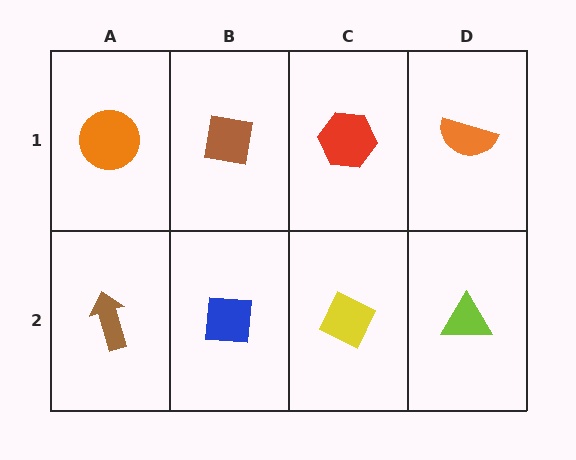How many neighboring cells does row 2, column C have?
3.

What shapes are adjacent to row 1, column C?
A yellow diamond (row 2, column C), a brown square (row 1, column B), an orange semicircle (row 1, column D).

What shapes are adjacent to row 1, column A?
A brown arrow (row 2, column A), a brown square (row 1, column B).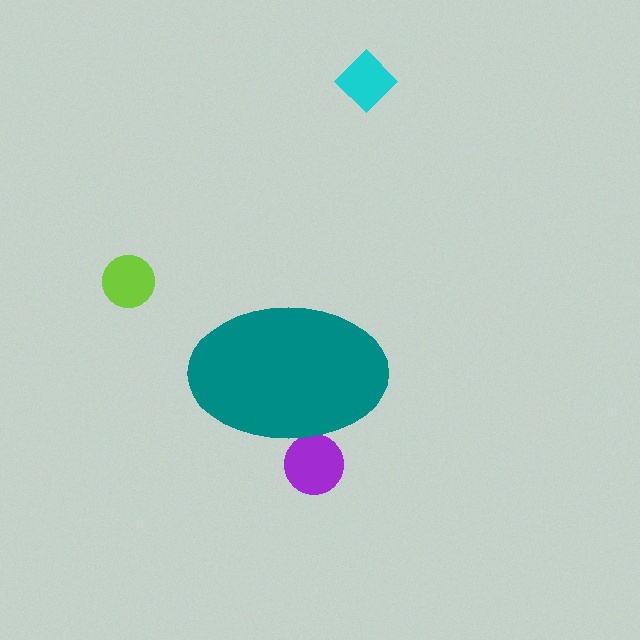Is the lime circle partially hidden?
No, the lime circle is fully visible.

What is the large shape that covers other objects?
A teal ellipse.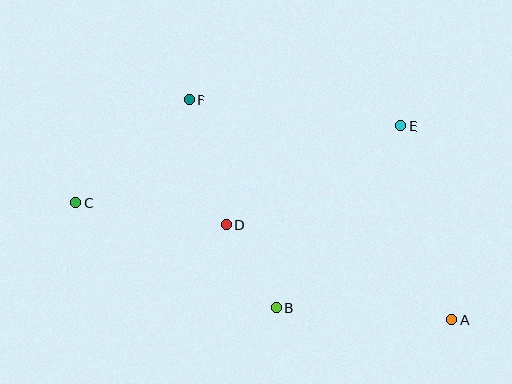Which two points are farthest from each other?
Points A and C are farthest from each other.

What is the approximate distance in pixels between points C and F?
The distance between C and F is approximately 153 pixels.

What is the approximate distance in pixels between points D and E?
The distance between D and E is approximately 200 pixels.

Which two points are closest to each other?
Points B and D are closest to each other.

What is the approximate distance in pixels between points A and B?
The distance between A and B is approximately 176 pixels.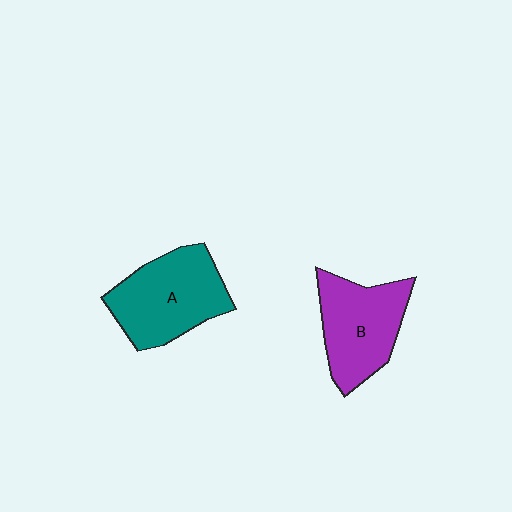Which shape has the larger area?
Shape A (teal).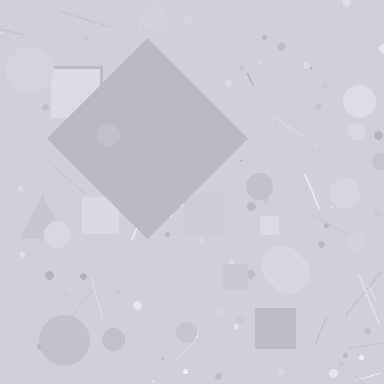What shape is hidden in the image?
A diamond is hidden in the image.